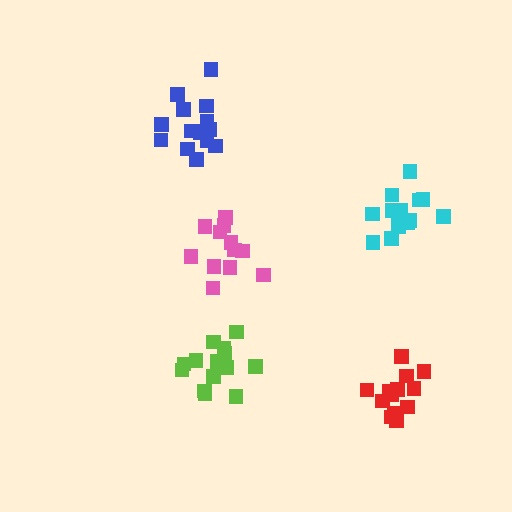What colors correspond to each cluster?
The clusters are colored: pink, blue, red, cyan, lime.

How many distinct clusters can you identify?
There are 5 distinct clusters.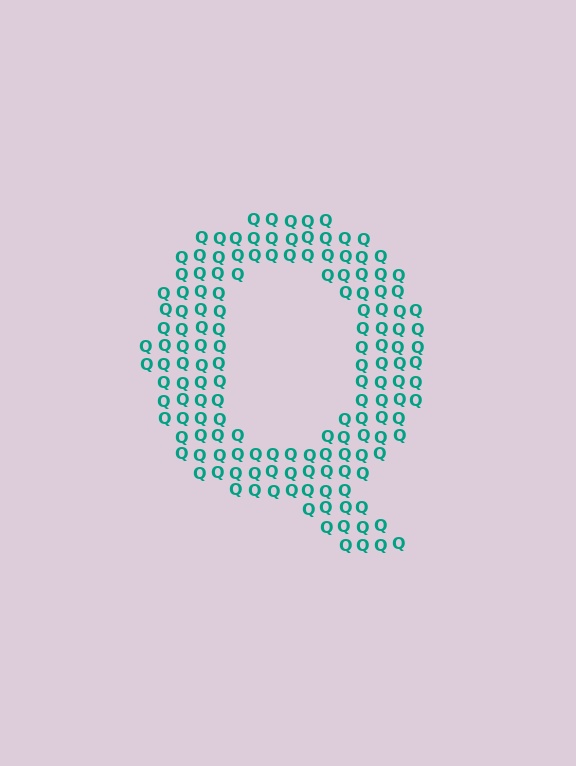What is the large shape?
The large shape is the letter Q.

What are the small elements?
The small elements are letter Q's.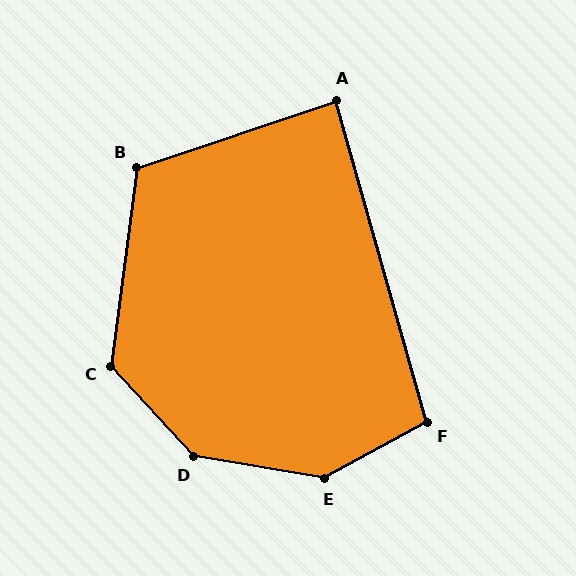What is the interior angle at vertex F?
Approximately 103 degrees (obtuse).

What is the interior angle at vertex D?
Approximately 141 degrees (obtuse).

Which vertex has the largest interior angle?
E, at approximately 142 degrees.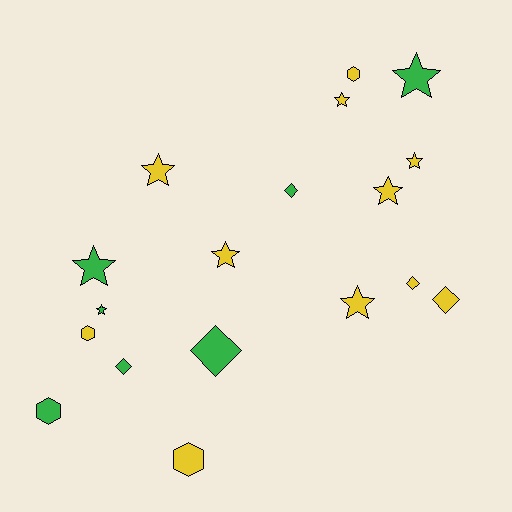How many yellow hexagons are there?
There are 3 yellow hexagons.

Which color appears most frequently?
Yellow, with 11 objects.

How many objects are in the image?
There are 18 objects.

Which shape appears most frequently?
Star, with 9 objects.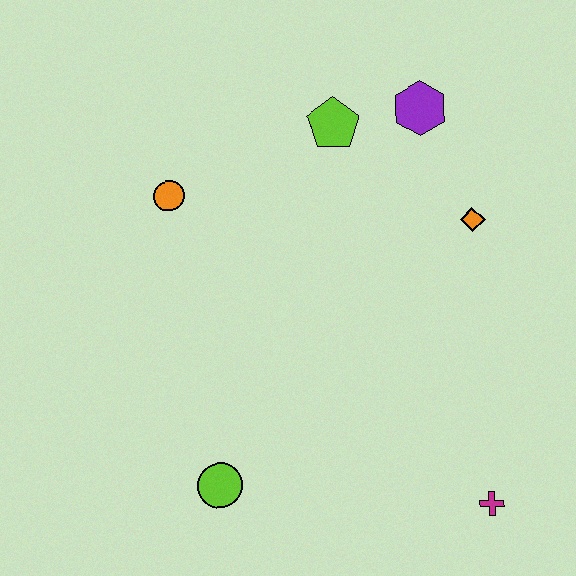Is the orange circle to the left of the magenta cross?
Yes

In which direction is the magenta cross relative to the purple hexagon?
The magenta cross is below the purple hexagon.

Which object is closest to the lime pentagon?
The purple hexagon is closest to the lime pentagon.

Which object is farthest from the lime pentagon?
The magenta cross is farthest from the lime pentagon.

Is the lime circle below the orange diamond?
Yes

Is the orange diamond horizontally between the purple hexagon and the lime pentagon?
No